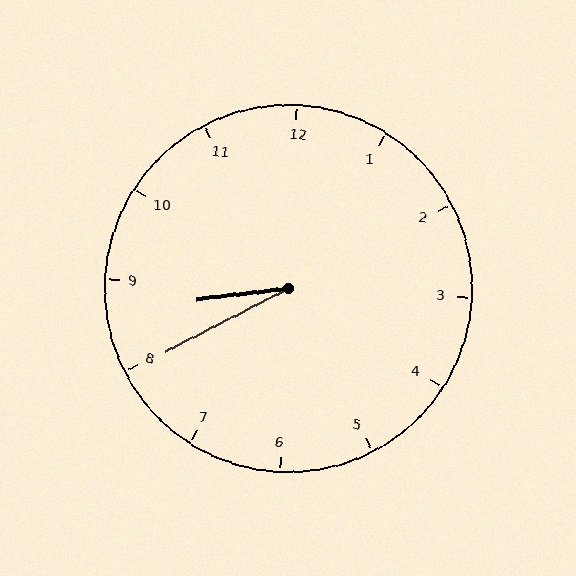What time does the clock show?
8:40.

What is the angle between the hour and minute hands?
Approximately 20 degrees.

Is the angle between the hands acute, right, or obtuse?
It is acute.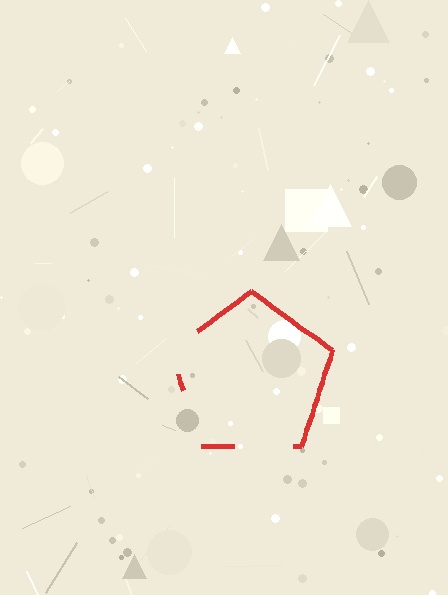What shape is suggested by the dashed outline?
The dashed outline suggests a pentagon.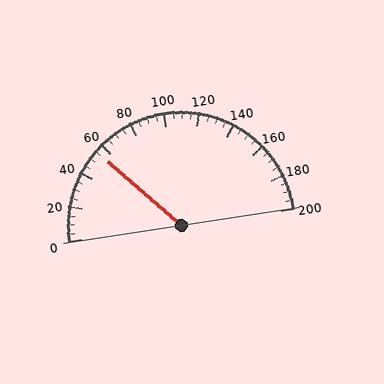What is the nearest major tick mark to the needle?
The nearest major tick mark is 60.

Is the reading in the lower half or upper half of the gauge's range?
The reading is in the lower half of the range (0 to 200).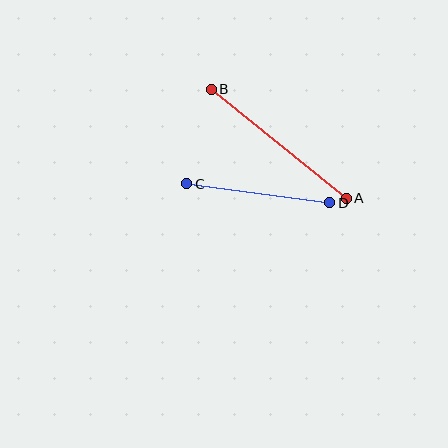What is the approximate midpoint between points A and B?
The midpoint is at approximately (279, 144) pixels.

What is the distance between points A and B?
The distance is approximately 173 pixels.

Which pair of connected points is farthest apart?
Points A and B are farthest apart.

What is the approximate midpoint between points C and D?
The midpoint is at approximately (258, 193) pixels.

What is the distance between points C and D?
The distance is approximately 144 pixels.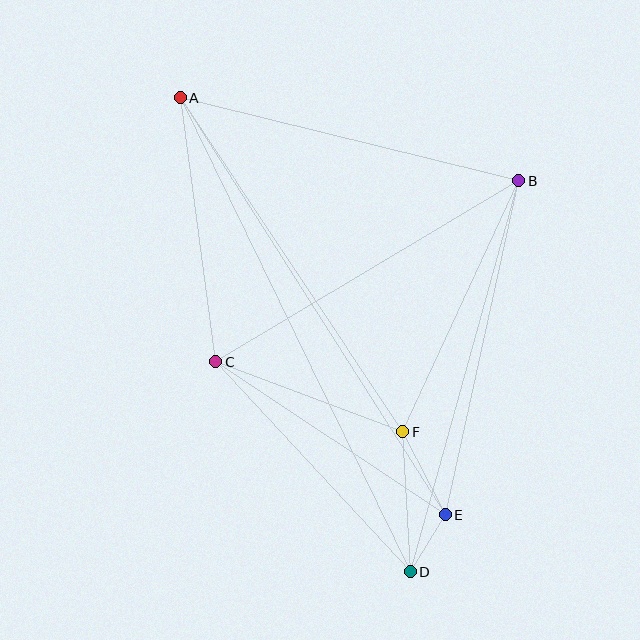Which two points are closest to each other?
Points D and E are closest to each other.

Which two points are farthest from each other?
Points A and D are farthest from each other.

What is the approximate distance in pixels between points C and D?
The distance between C and D is approximately 286 pixels.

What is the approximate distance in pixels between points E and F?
The distance between E and F is approximately 93 pixels.